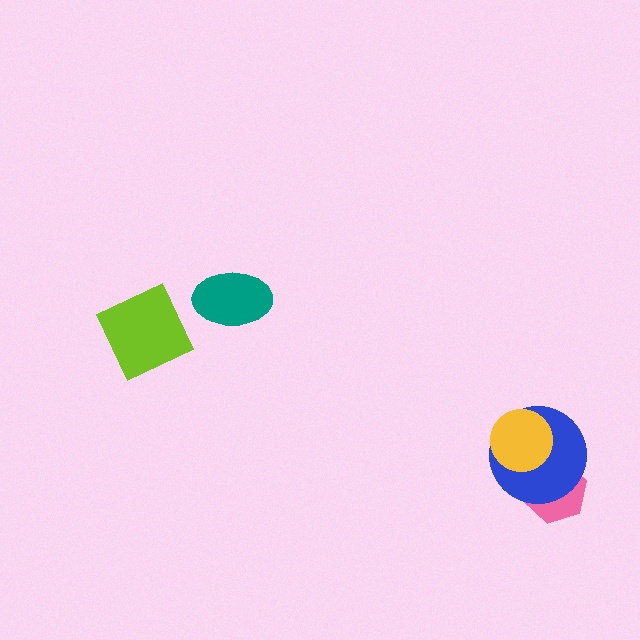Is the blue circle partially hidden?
Yes, it is partially covered by another shape.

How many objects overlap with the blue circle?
2 objects overlap with the blue circle.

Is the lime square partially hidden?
No, no other shape covers it.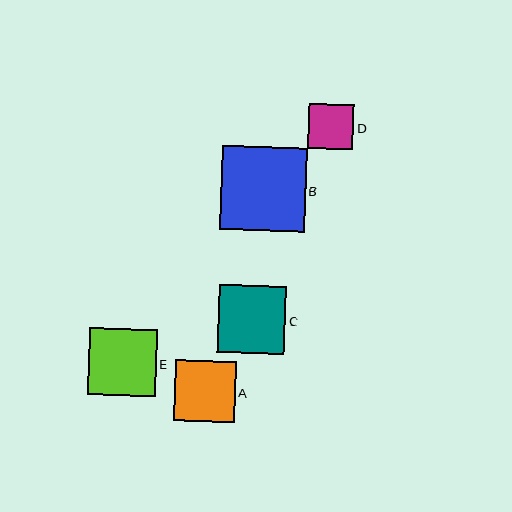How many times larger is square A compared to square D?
Square A is approximately 1.4 times the size of square D.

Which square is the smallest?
Square D is the smallest with a size of approximately 45 pixels.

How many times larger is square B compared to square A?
Square B is approximately 1.4 times the size of square A.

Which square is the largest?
Square B is the largest with a size of approximately 85 pixels.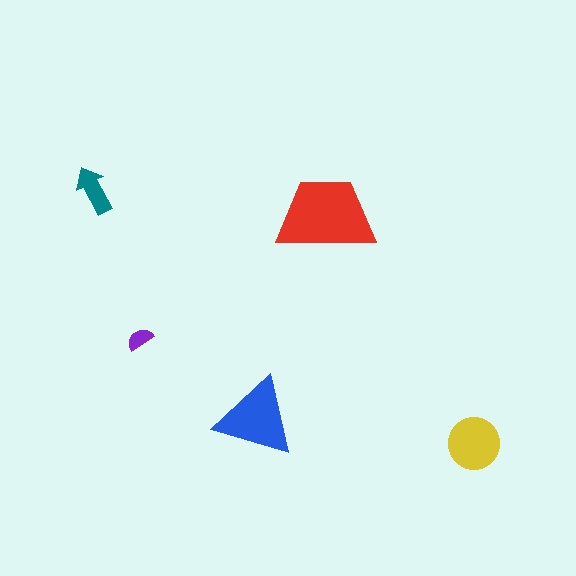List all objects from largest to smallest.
The red trapezoid, the blue triangle, the yellow circle, the teal arrow, the purple semicircle.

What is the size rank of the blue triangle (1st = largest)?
2nd.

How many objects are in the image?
There are 5 objects in the image.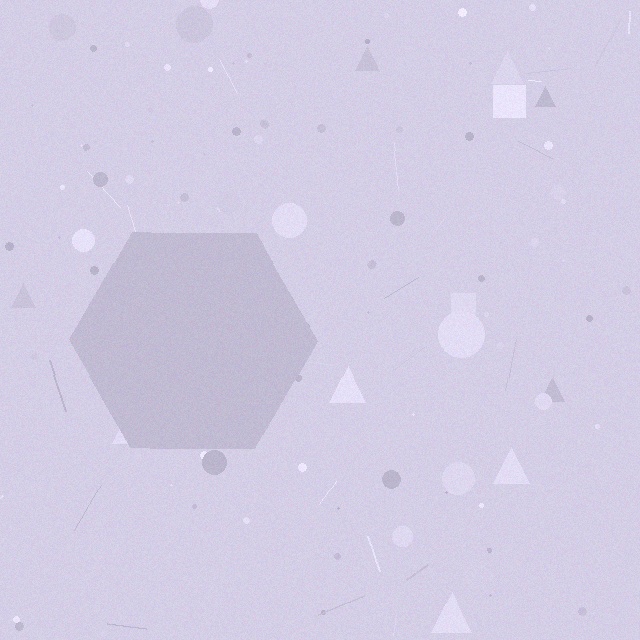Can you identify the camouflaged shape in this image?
The camouflaged shape is a hexagon.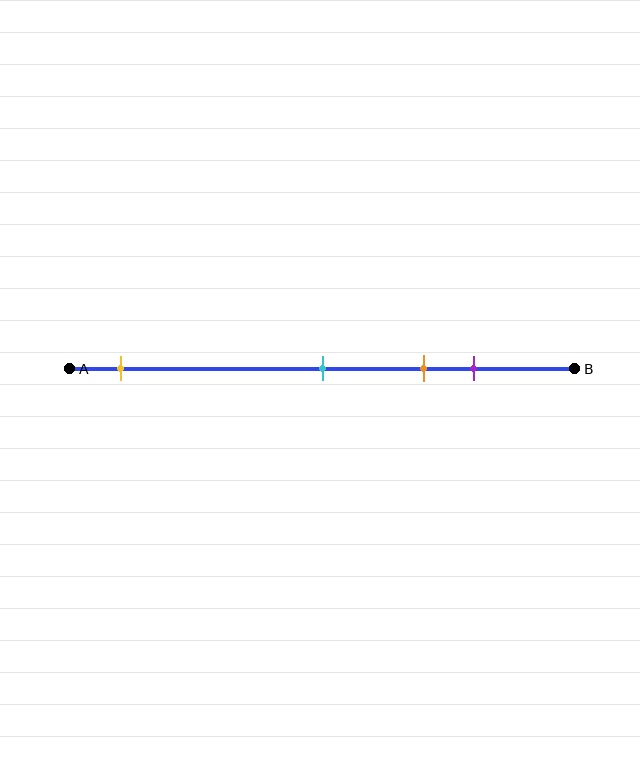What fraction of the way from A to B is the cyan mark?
The cyan mark is approximately 50% (0.5) of the way from A to B.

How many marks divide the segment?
There are 4 marks dividing the segment.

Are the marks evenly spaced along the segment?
No, the marks are not evenly spaced.